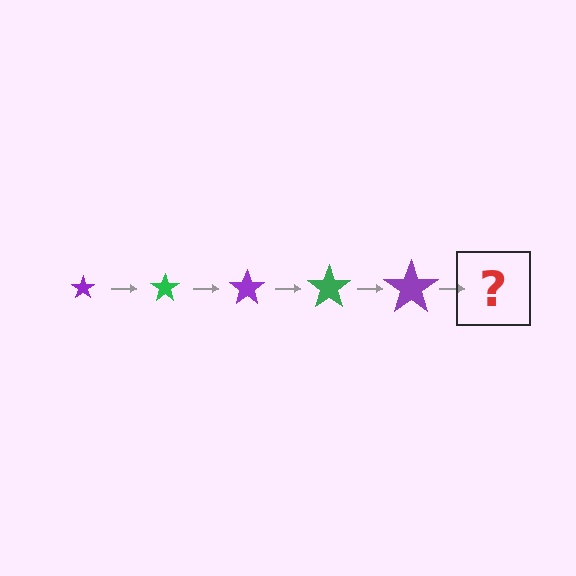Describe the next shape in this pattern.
It should be a green star, larger than the previous one.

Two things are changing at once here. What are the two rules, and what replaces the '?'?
The two rules are that the star grows larger each step and the color cycles through purple and green. The '?' should be a green star, larger than the previous one.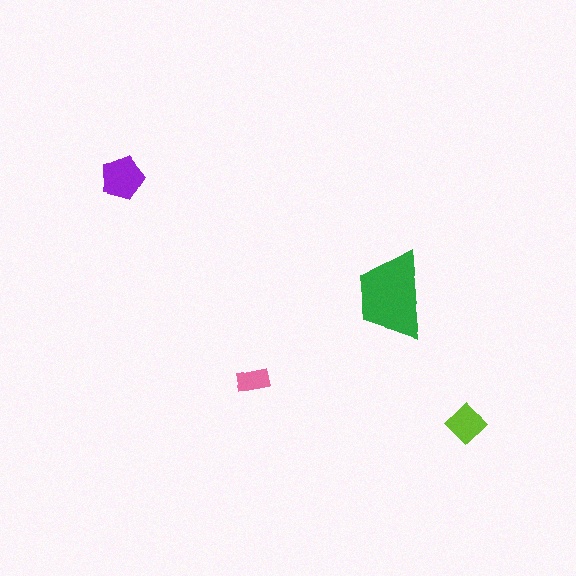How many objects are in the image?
There are 4 objects in the image.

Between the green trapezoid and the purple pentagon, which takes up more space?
The green trapezoid.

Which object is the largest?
The green trapezoid.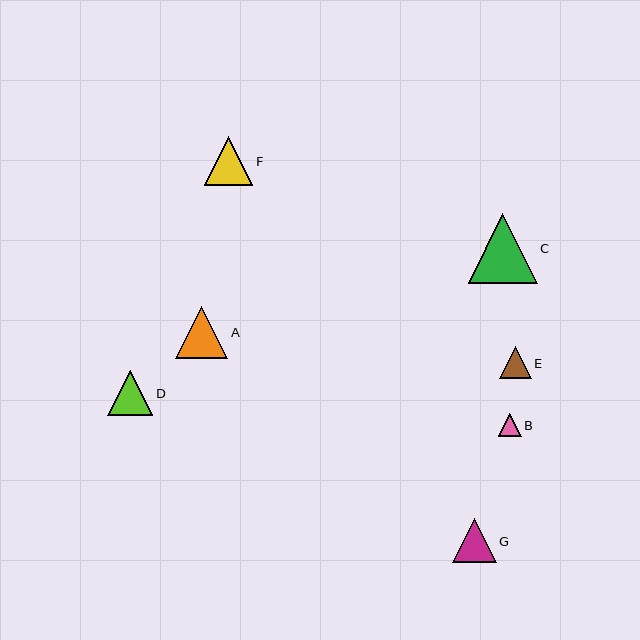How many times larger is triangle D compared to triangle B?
Triangle D is approximately 2.0 times the size of triangle B.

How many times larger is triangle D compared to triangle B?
Triangle D is approximately 2.0 times the size of triangle B.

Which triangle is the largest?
Triangle C is the largest with a size of approximately 69 pixels.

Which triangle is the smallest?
Triangle B is the smallest with a size of approximately 22 pixels.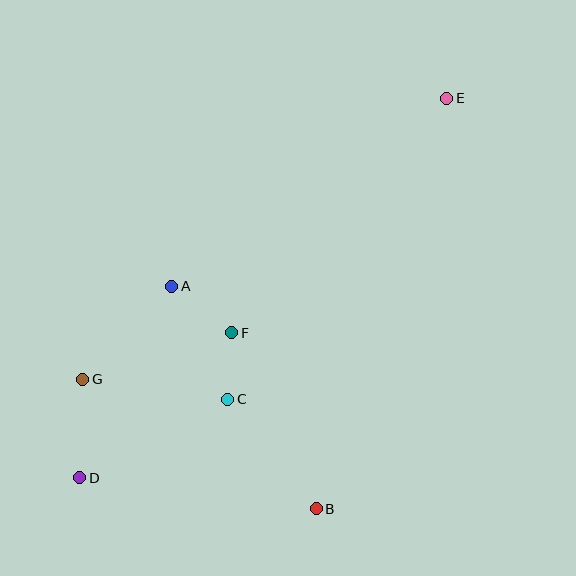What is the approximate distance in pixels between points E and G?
The distance between E and G is approximately 460 pixels.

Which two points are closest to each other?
Points C and F are closest to each other.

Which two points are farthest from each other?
Points D and E are farthest from each other.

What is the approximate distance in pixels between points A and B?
The distance between A and B is approximately 265 pixels.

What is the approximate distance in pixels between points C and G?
The distance between C and G is approximately 146 pixels.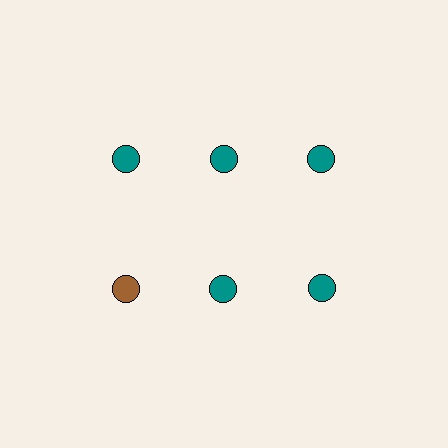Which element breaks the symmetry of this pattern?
The brown circle in the second row, leftmost column breaks the symmetry. All other shapes are teal circles.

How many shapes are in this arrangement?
There are 6 shapes arranged in a grid pattern.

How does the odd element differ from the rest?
It has a different color: brown instead of teal.